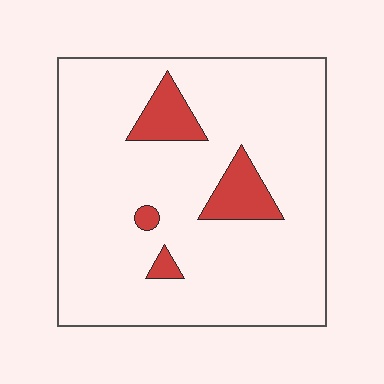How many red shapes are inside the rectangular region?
4.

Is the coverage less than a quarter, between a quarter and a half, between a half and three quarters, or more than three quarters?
Less than a quarter.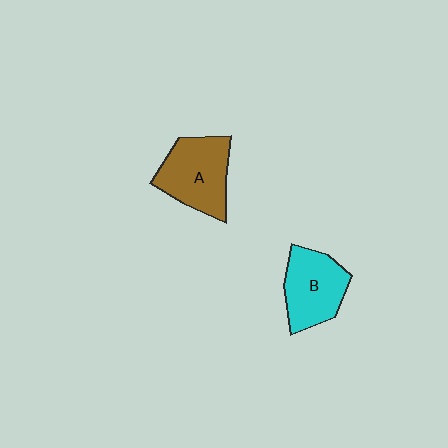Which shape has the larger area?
Shape A (brown).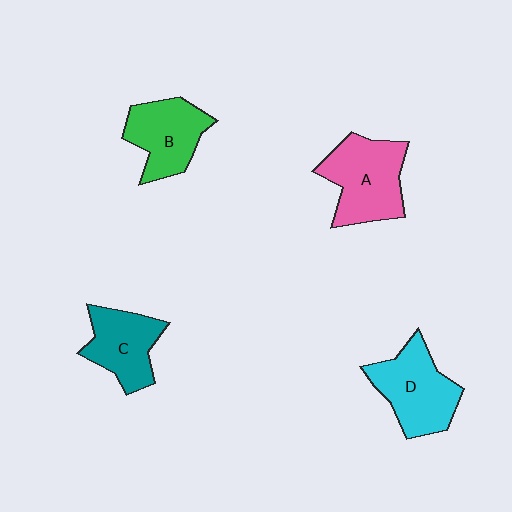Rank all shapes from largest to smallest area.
From largest to smallest: A (pink), D (cyan), B (green), C (teal).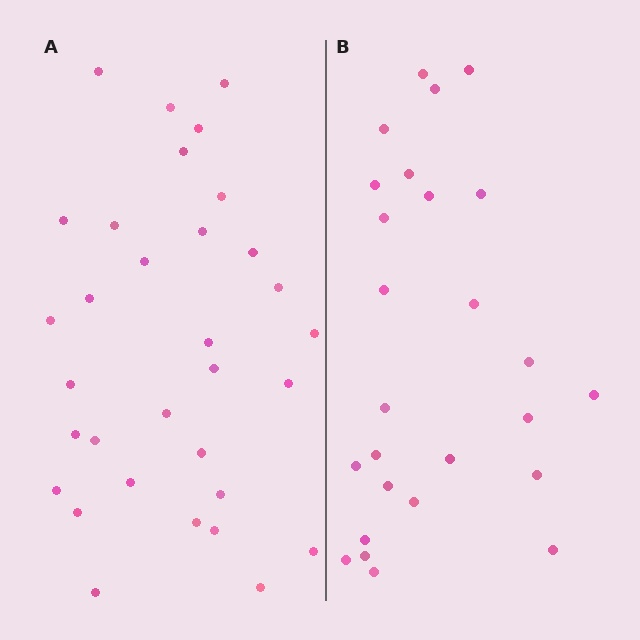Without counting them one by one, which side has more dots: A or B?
Region A (the left region) has more dots.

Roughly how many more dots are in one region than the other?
Region A has about 6 more dots than region B.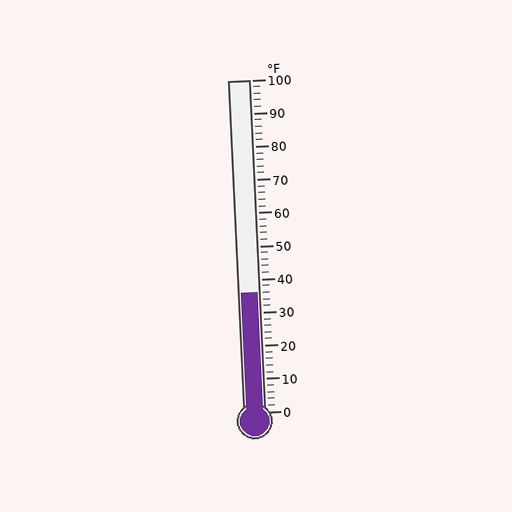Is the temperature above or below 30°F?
The temperature is above 30°F.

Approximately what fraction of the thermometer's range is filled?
The thermometer is filled to approximately 35% of its range.